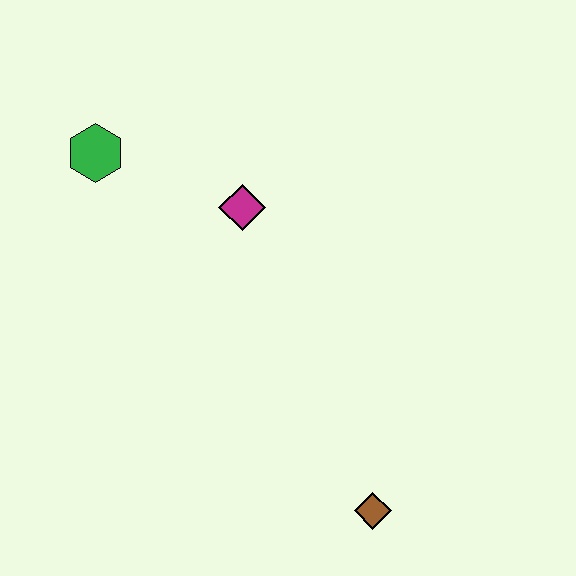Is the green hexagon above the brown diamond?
Yes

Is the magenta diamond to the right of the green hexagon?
Yes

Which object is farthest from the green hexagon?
The brown diamond is farthest from the green hexagon.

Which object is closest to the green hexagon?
The magenta diamond is closest to the green hexagon.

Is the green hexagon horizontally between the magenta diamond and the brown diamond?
No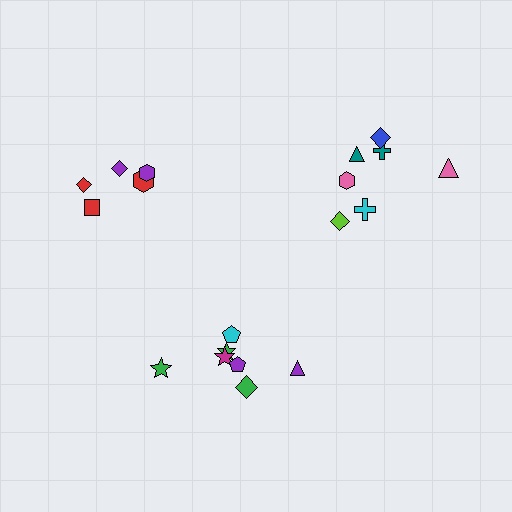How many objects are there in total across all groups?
There are 19 objects.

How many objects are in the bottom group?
There are 7 objects.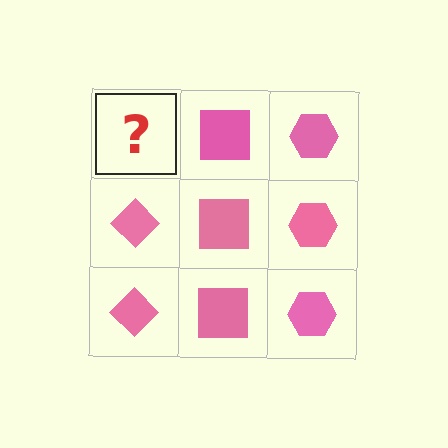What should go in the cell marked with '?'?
The missing cell should contain a pink diamond.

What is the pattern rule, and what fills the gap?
The rule is that each column has a consistent shape. The gap should be filled with a pink diamond.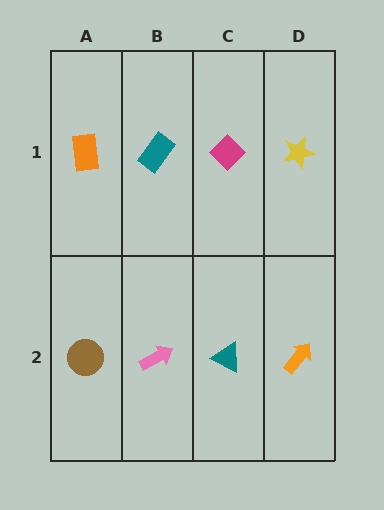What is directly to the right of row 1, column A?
A teal rectangle.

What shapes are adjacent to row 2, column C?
A magenta diamond (row 1, column C), a pink arrow (row 2, column B), an orange arrow (row 2, column D).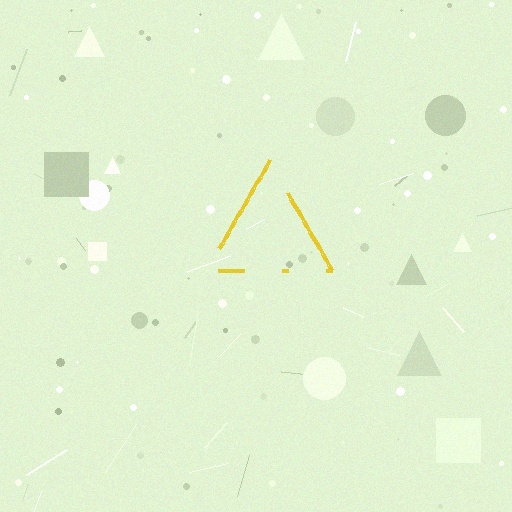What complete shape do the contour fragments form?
The contour fragments form a triangle.